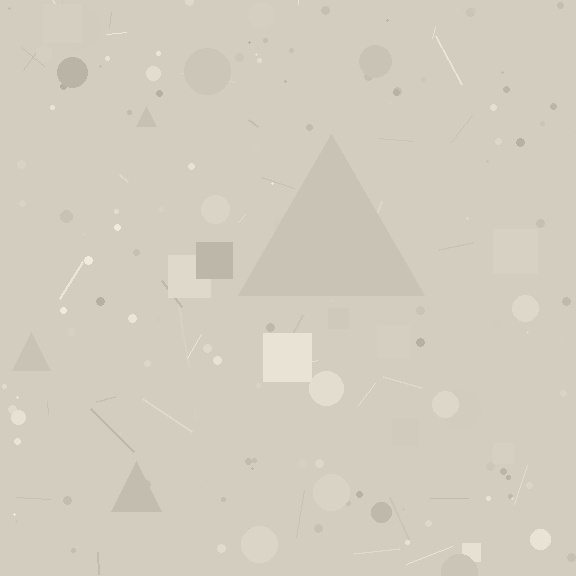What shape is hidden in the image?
A triangle is hidden in the image.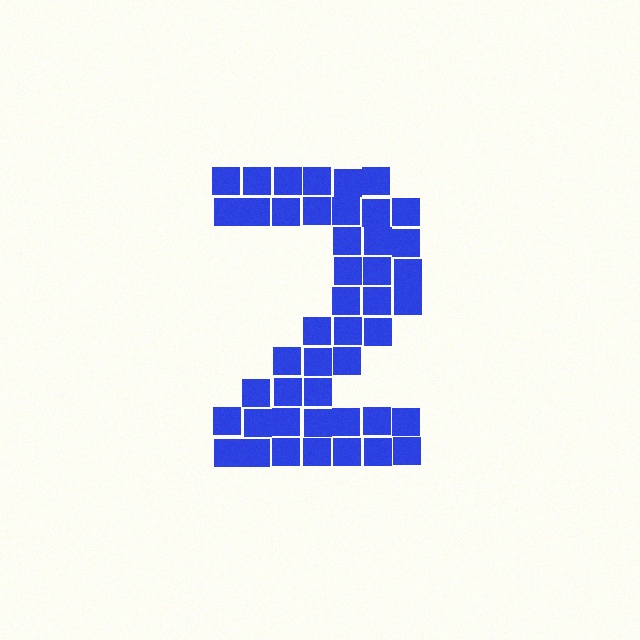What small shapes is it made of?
It is made of small squares.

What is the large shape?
The large shape is the digit 2.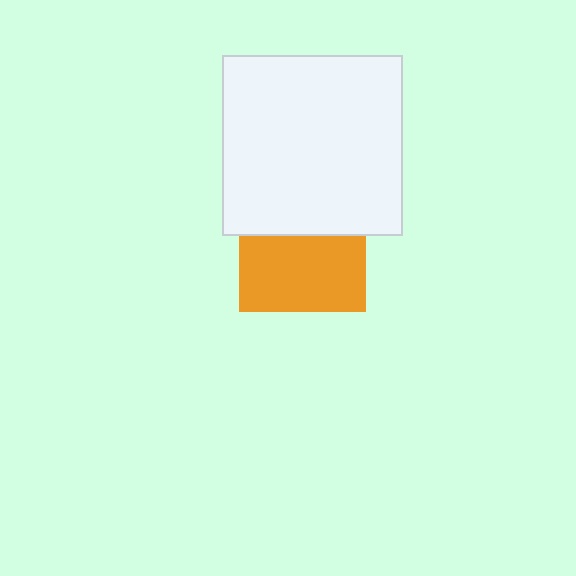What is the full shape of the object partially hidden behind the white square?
The partially hidden object is an orange square.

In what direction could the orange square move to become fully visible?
The orange square could move down. That would shift it out from behind the white square entirely.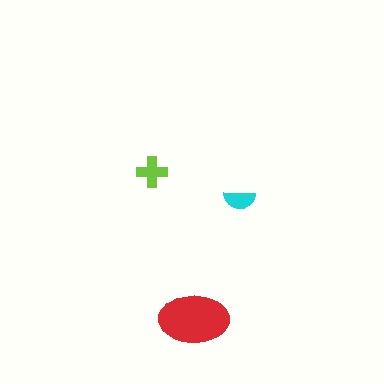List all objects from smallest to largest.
The cyan semicircle, the lime cross, the red ellipse.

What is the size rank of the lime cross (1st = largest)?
2nd.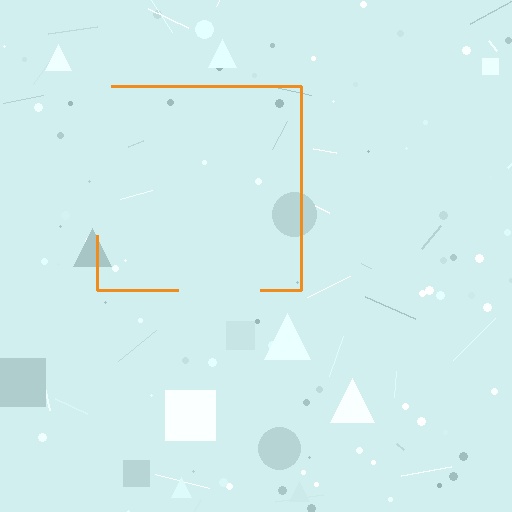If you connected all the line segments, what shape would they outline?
They would outline a square.